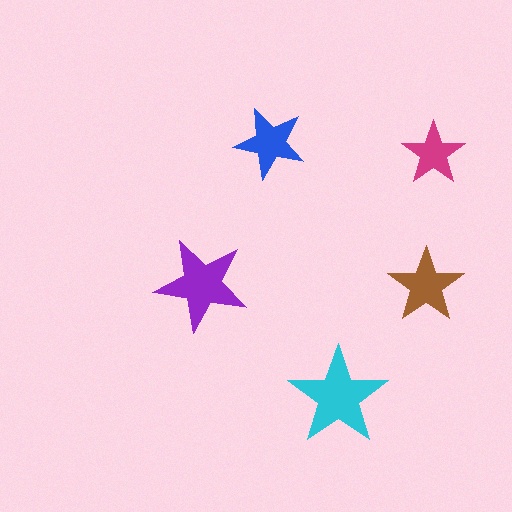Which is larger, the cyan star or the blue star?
The cyan one.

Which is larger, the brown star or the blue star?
The brown one.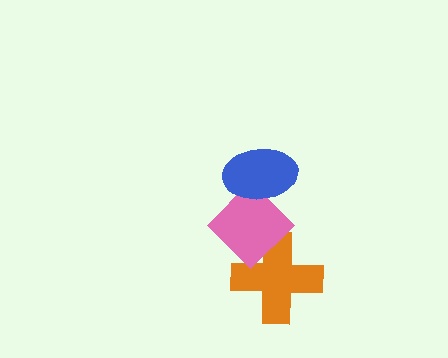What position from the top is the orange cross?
The orange cross is 3rd from the top.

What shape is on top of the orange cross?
The pink diamond is on top of the orange cross.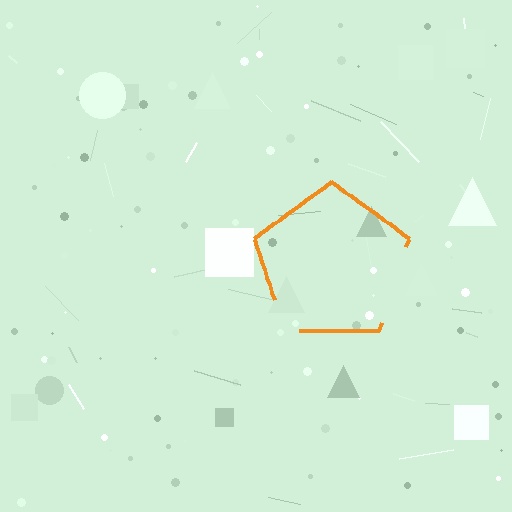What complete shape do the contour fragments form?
The contour fragments form a pentagon.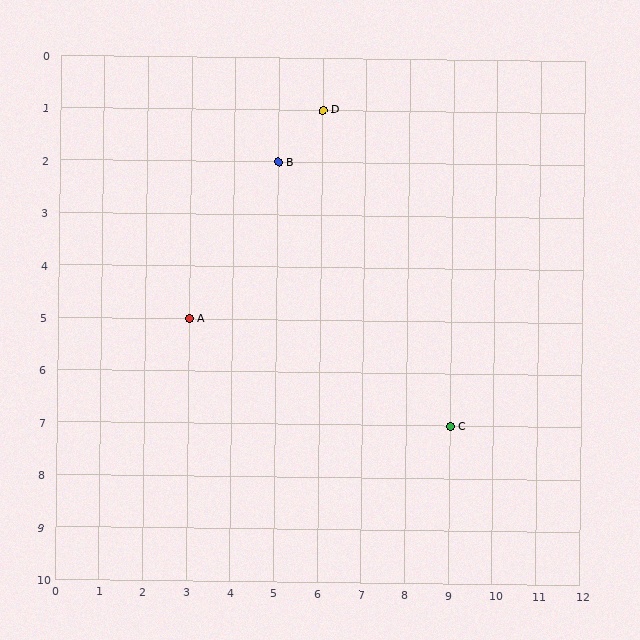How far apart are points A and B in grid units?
Points A and B are 2 columns and 3 rows apart (about 3.6 grid units diagonally).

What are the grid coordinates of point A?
Point A is at grid coordinates (3, 5).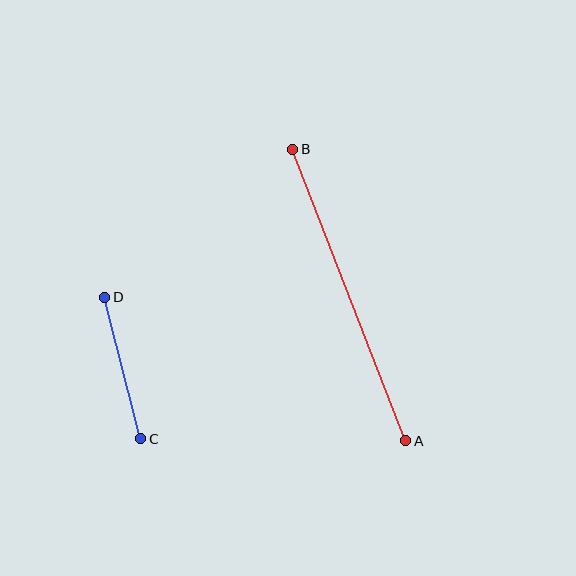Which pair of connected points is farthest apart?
Points A and B are farthest apart.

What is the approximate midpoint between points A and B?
The midpoint is at approximately (349, 295) pixels.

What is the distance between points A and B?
The distance is approximately 312 pixels.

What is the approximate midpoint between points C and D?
The midpoint is at approximately (123, 368) pixels.